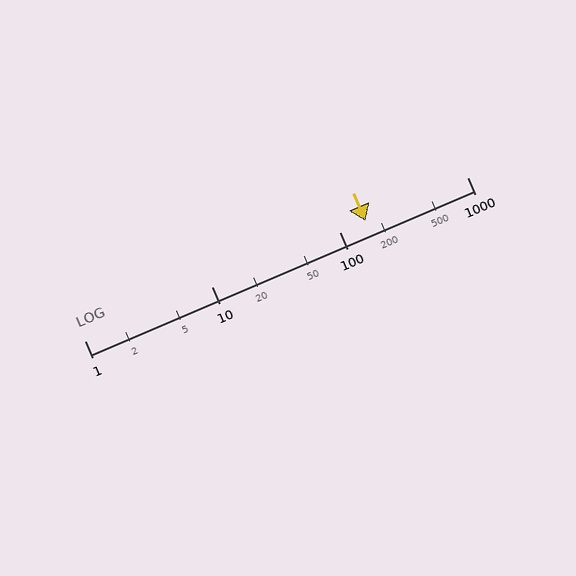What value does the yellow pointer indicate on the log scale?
The pointer indicates approximately 160.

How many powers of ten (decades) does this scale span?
The scale spans 3 decades, from 1 to 1000.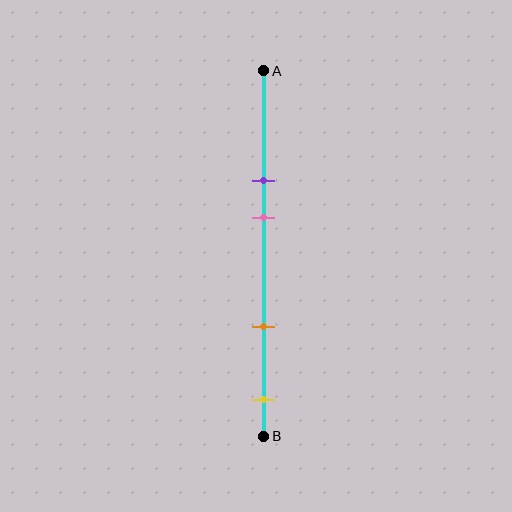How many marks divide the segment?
There are 4 marks dividing the segment.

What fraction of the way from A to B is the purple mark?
The purple mark is approximately 30% (0.3) of the way from A to B.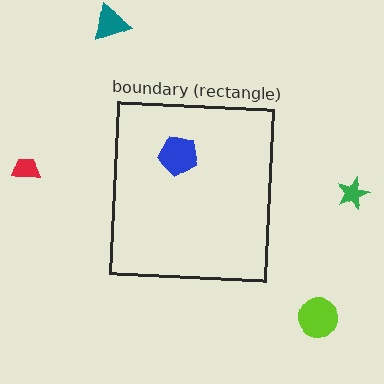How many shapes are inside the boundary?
1 inside, 4 outside.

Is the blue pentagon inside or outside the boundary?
Inside.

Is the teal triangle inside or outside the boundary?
Outside.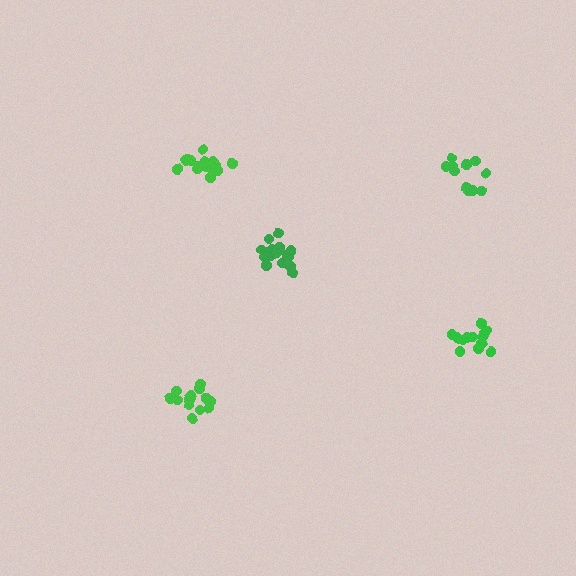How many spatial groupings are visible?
There are 5 spatial groupings.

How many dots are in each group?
Group 1: 16 dots, Group 2: 14 dots, Group 3: 18 dots, Group 4: 12 dots, Group 5: 14 dots (74 total).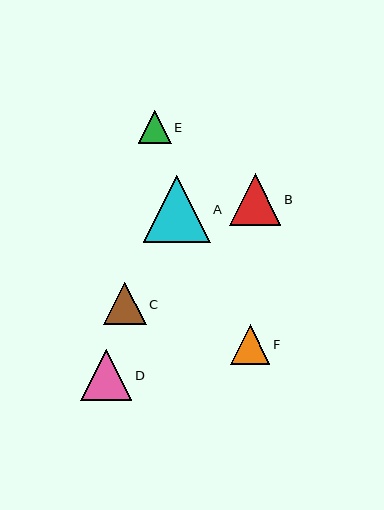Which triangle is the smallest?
Triangle E is the smallest with a size of approximately 33 pixels.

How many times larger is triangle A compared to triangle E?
Triangle A is approximately 2.0 times the size of triangle E.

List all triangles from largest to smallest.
From largest to smallest: A, D, B, C, F, E.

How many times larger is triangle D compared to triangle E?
Triangle D is approximately 1.6 times the size of triangle E.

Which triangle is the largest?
Triangle A is the largest with a size of approximately 67 pixels.